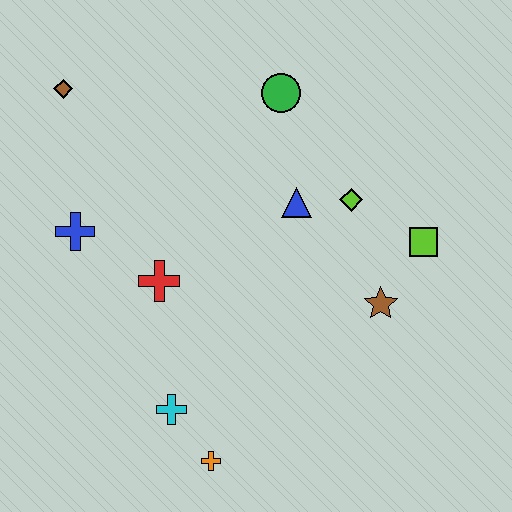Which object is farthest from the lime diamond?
The brown diamond is farthest from the lime diamond.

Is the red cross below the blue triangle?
Yes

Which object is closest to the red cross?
The blue cross is closest to the red cross.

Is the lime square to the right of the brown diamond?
Yes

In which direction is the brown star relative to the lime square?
The brown star is below the lime square.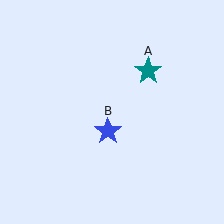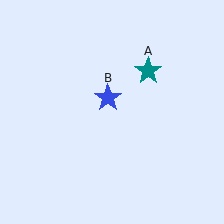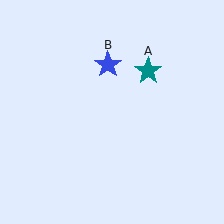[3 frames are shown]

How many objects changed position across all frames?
1 object changed position: blue star (object B).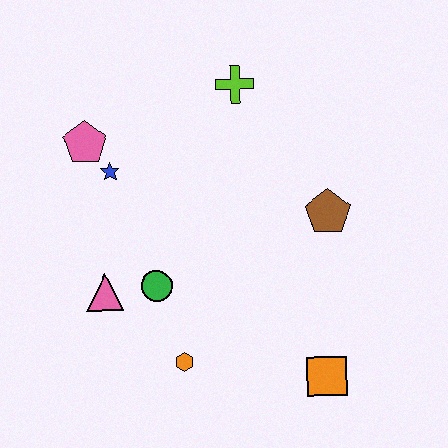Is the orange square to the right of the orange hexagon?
Yes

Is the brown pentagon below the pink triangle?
No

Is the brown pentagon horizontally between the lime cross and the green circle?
No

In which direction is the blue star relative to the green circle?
The blue star is above the green circle.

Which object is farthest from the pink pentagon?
The orange square is farthest from the pink pentagon.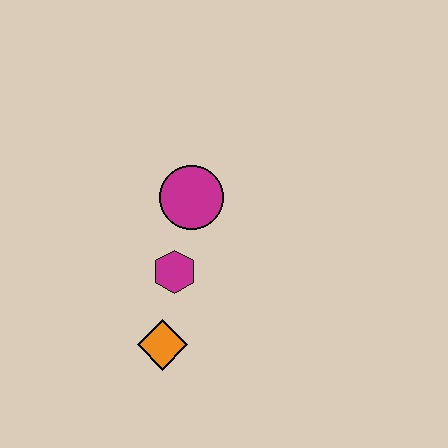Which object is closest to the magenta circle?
The magenta hexagon is closest to the magenta circle.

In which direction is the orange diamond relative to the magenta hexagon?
The orange diamond is below the magenta hexagon.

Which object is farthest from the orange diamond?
The magenta circle is farthest from the orange diamond.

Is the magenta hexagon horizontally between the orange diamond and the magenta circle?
Yes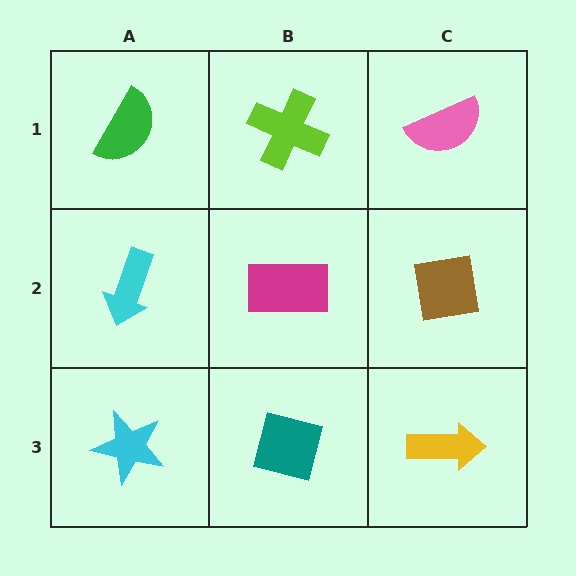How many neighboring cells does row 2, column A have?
3.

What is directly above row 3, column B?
A magenta rectangle.